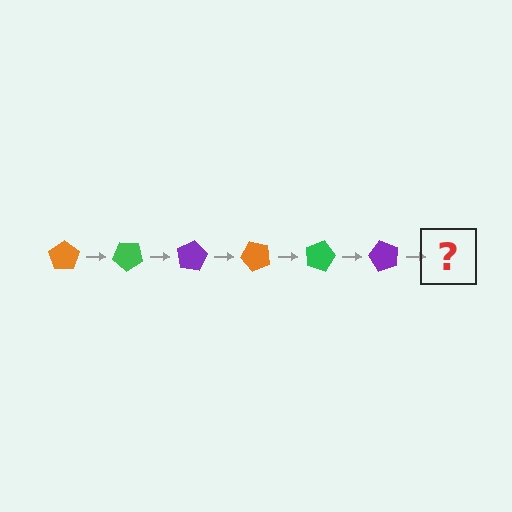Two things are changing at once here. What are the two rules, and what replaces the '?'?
The two rules are that it rotates 40 degrees each step and the color cycles through orange, green, and purple. The '?' should be an orange pentagon, rotated 240 degrees from the start.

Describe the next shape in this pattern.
It should be an orange pentagon, rotated 240 degrees from the start.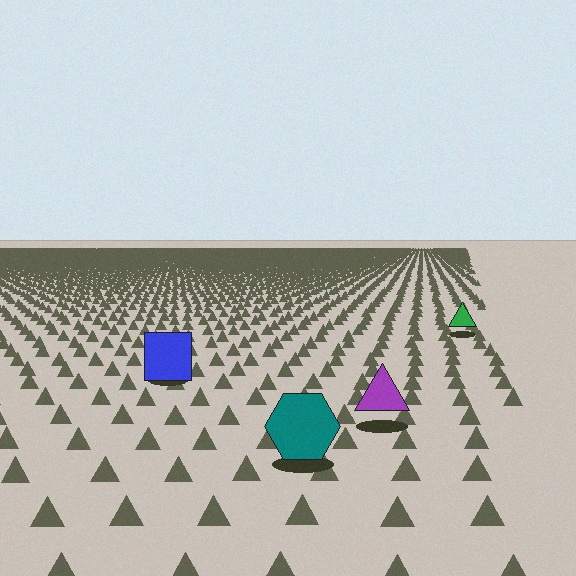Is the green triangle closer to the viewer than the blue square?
No. The blue square is closer — you can tell from the texture gradient: the ground texture is coarser near it.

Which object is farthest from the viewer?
The green triangle is farthest from the viewer. It appears smaller and the ground texture around it is denser.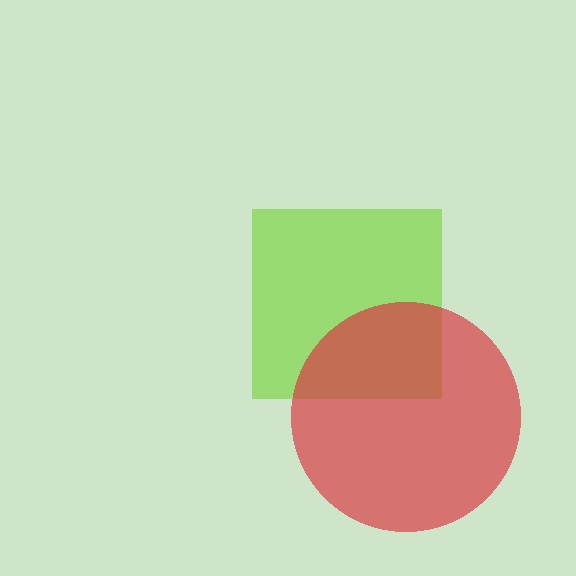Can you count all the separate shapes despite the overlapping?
Yes, there are 2 separate shapes.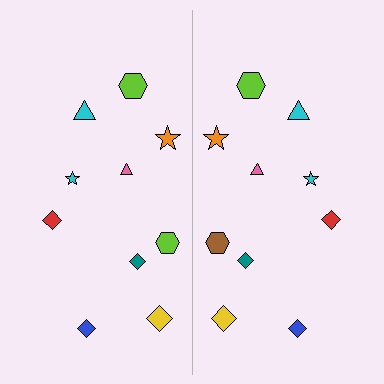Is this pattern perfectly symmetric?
No, the pattern is not perfectly symmetric. The brown hexagon on the right side breaks the symmetry — its mirror counterpart is lime.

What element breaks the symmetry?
The brown hexagon on the right side breaks the symmetry — its mirror counterpart is lime.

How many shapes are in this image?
There are 20 shapes in this image.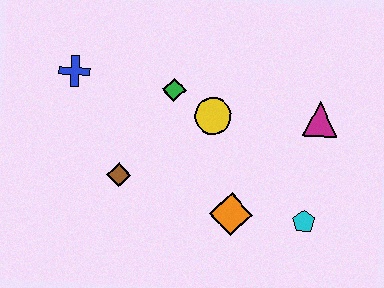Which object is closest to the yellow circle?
The green diamond is closest to the yellow circle.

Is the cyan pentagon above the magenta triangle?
No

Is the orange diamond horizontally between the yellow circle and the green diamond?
No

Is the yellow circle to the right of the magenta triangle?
No